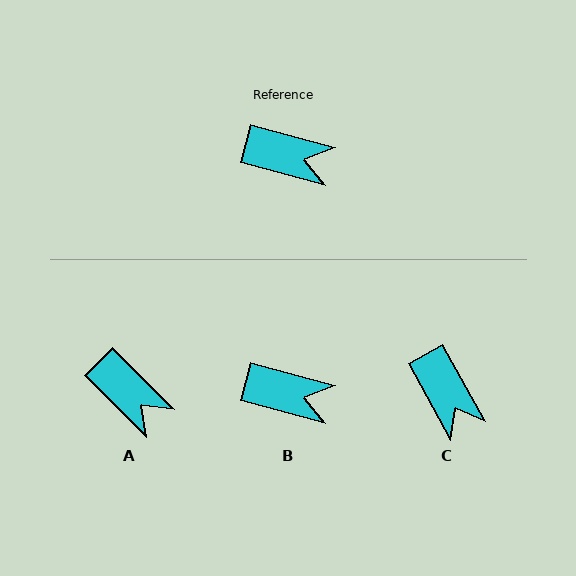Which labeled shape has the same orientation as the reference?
B.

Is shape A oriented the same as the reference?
No, it is off by about 30 degrees.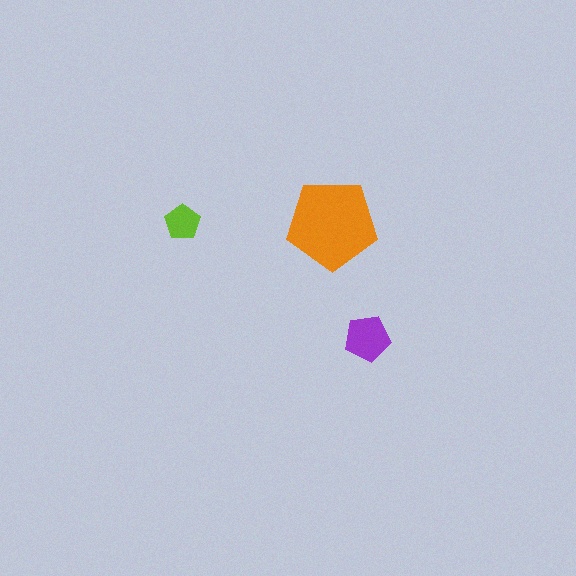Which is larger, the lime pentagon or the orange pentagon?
The orange one.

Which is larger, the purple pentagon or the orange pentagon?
The orange one.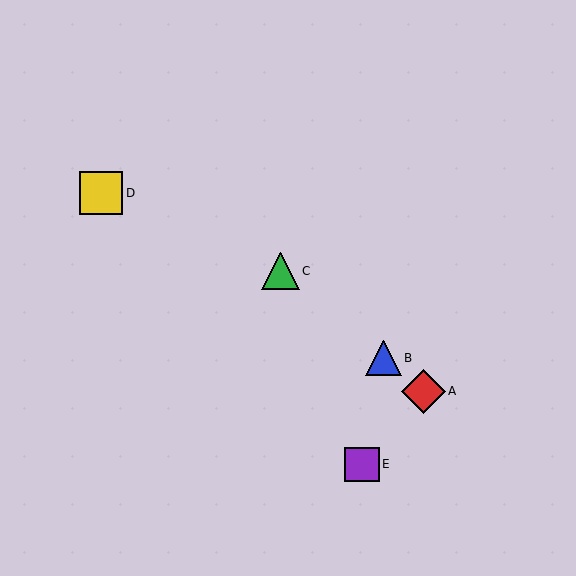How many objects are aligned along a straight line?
3 objects (A, B, C) are aligned along a straight line.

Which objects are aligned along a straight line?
Objects A, B, C are aligned along a straight line.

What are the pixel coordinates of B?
Object B is at (383, 358).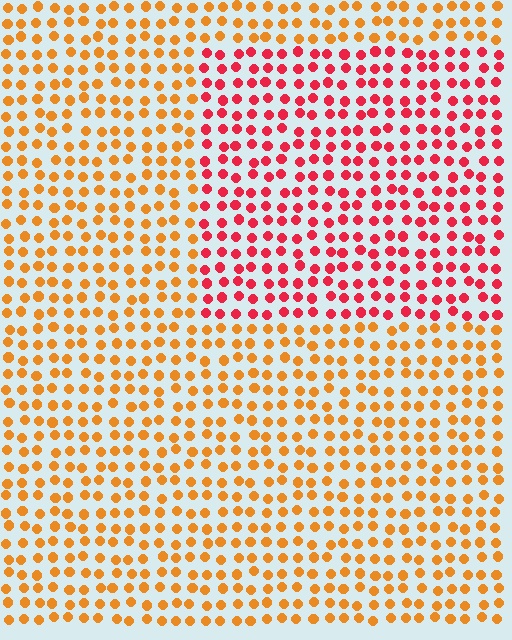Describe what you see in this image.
The image is filled with small orange elements in a uniform arrangement. A rectangle-shaped region is visible where the elements are tinted to a slightly different hue, forming a subtle color boundary.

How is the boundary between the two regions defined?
The boundary is defined purely by a slight shift in hue (about 42 degrees). Spacing, size, and orientation are identical on both sides.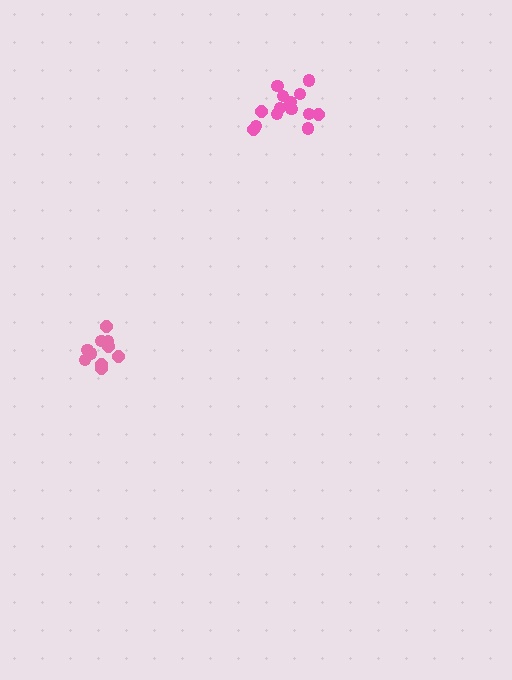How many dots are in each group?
Group 1: 14 dots, Group 2: 10 dots (24 total).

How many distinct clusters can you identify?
There are 2 distinct clusters.